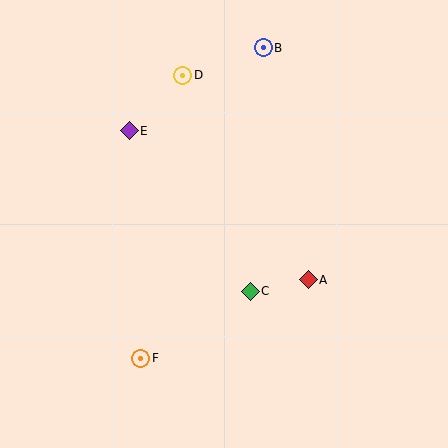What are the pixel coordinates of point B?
Point B is at (263, 48).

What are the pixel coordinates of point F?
Point F is at (141, 358).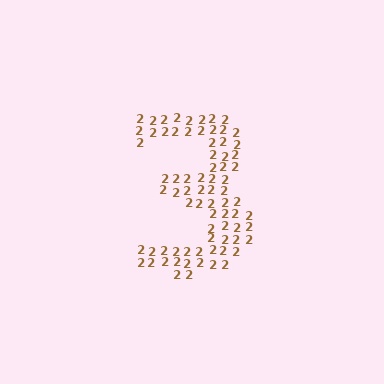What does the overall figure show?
The overall figure shows the digit 3.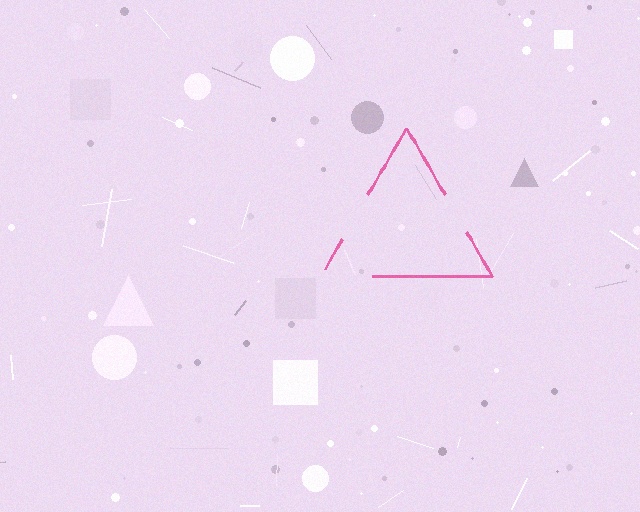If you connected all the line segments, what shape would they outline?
They would outline a triangle.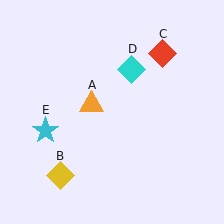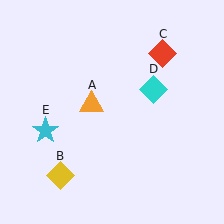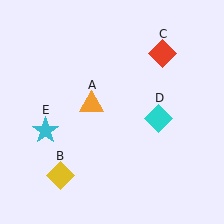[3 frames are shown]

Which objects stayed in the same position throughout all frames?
Orange triangle (object A) and yellow diamond (object B) and red diamond (object C) and cyan star (object E) remained stationary.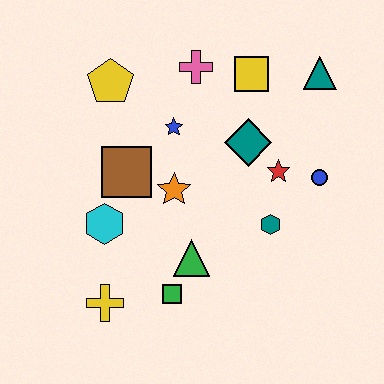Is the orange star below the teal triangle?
Yes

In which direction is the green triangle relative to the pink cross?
The green triangle is below the pink cross.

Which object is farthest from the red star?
The yellow cross is farthest from the red star.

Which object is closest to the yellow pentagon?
The blue star is closest to the yellow pentagon.